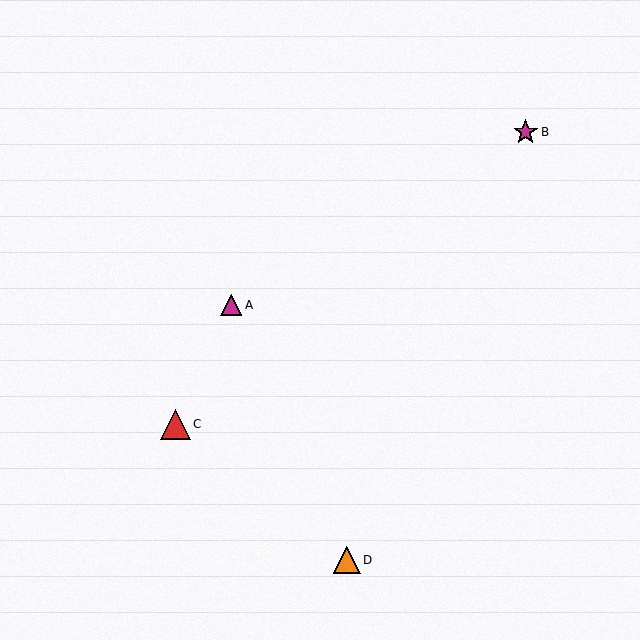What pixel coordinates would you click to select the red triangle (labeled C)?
Click at (175, 424) to select the red triangle C.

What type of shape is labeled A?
Shape A is a magenta triangle.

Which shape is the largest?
The red triangle (labeled C) is the largest.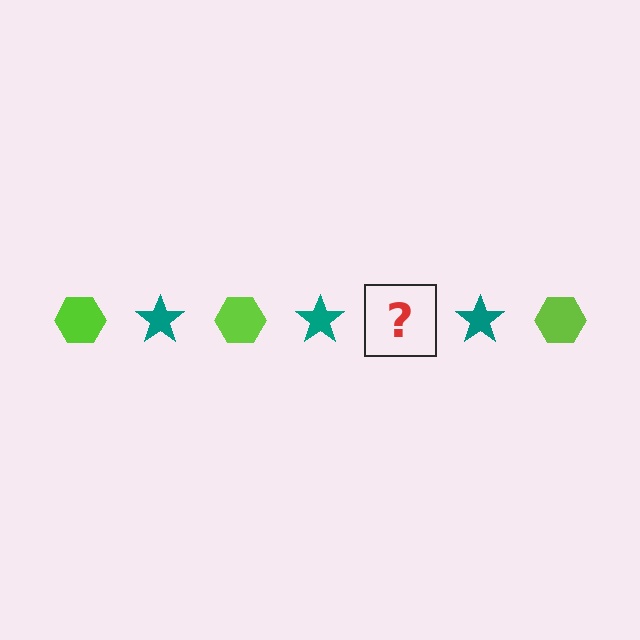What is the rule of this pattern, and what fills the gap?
The rule is that the pattern alternates between lime hexagon and teal star. The gap should be filled with a lime hexagon.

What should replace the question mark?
The question mark should be replaced with a lime hexagon.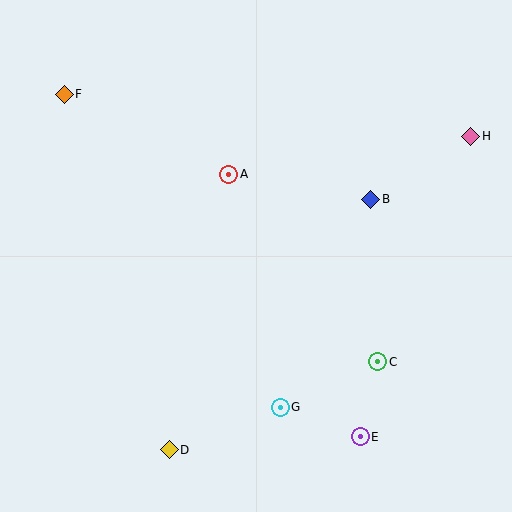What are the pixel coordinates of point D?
Point D is at (169, 450).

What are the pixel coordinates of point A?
Point A is at (229, 174).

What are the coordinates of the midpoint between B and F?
The midpoint between B and F is at (217, 147).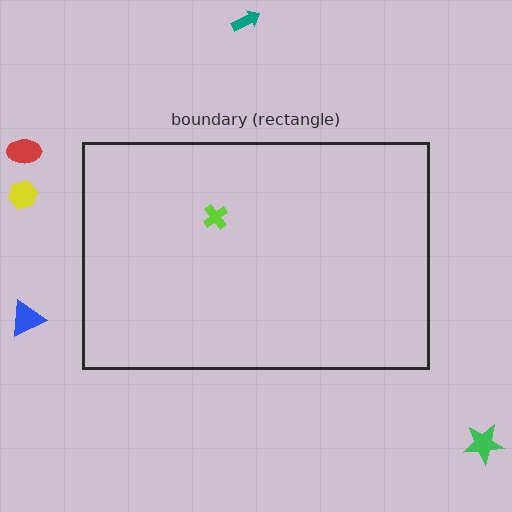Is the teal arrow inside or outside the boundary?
Outside.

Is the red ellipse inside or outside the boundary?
Outside.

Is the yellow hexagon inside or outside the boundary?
Outside.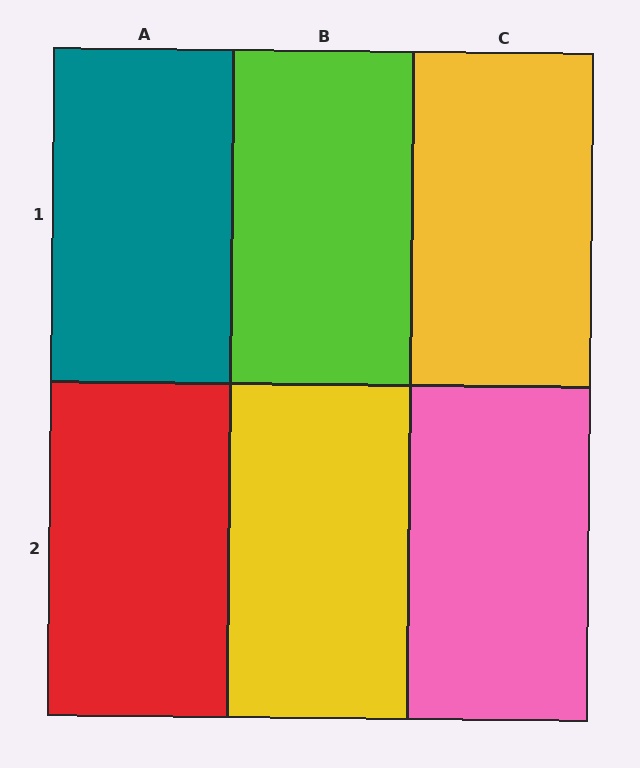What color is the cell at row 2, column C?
Pink.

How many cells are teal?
1 cell is teal.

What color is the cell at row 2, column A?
Red.